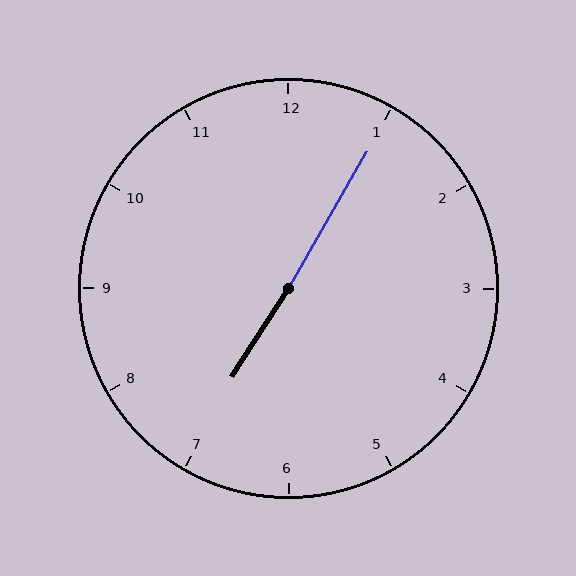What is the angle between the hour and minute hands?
Approximately 178 degrees.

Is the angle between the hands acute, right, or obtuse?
It is obtuse.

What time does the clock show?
7:05.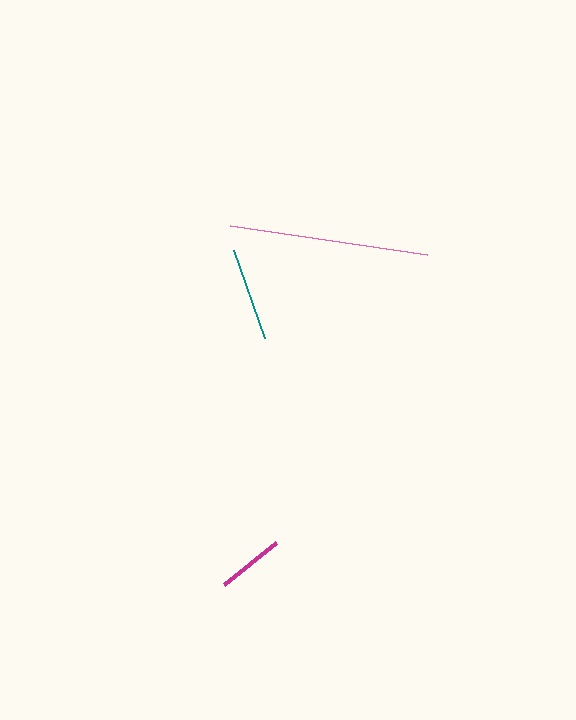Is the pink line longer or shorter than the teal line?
The pink line is longer than the teal line.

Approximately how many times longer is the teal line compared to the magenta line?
The teal line is approximately 1.4 times the length of the magenta line.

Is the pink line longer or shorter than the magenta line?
The pink line is longer than the magenta line.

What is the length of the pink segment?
The pink segment is approximately 199 pixels long.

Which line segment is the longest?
The pink line is the longest at approximately 199 pixels.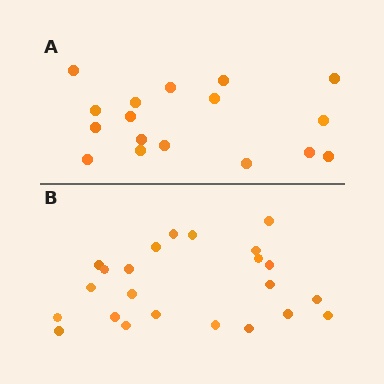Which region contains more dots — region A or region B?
Region B (the bottom region) has more dots.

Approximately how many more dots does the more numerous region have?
Region B has about 6 more dots than region A.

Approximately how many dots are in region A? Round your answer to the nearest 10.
About 20 dots. (The exact count is 17, which rounds to 20.)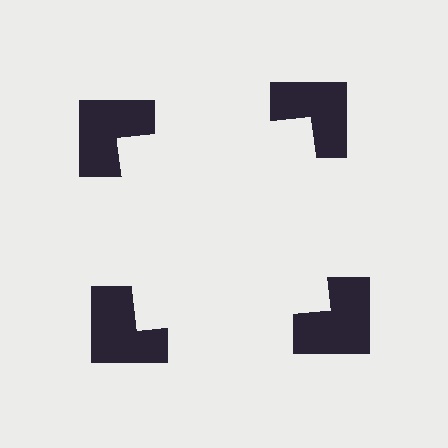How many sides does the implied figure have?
4 sides.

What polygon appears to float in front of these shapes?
An illusory square — its edges are inferred from the aligned wedge cuts in the notched squares, not physically drawn.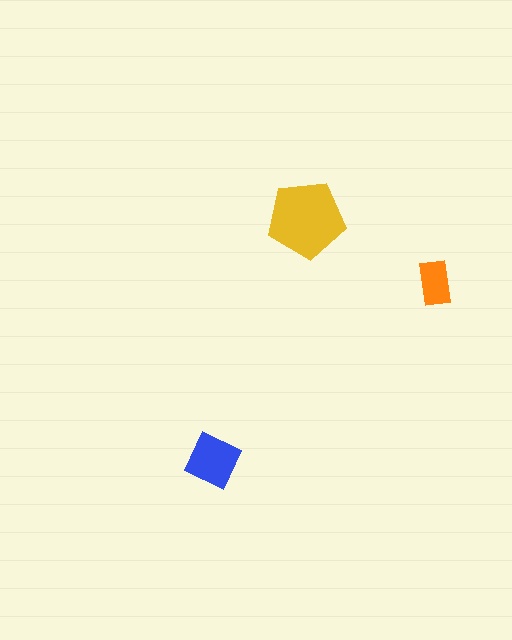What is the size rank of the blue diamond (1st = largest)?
2nd.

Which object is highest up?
The yellow pentagon is topmost.